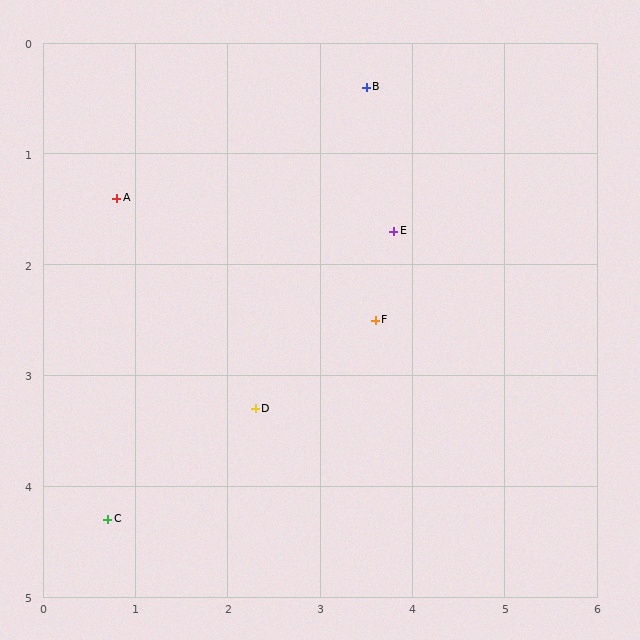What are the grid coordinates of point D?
Point D is at approximately (2.3, 3.3).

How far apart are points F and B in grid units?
Points F and B are about 2.1 grid units apart.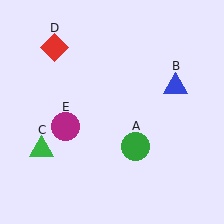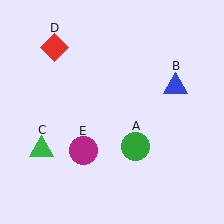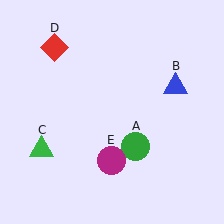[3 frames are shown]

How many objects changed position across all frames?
1 object changed position: magenta circle (object E).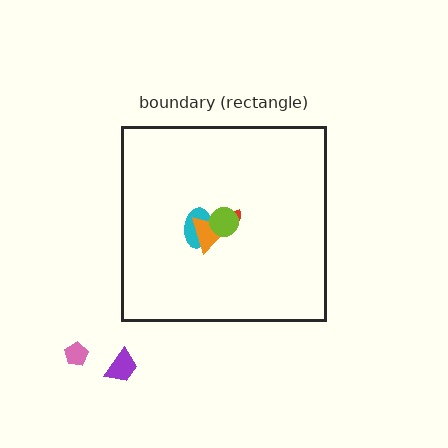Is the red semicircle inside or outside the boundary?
Inside.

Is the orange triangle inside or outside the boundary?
Inside.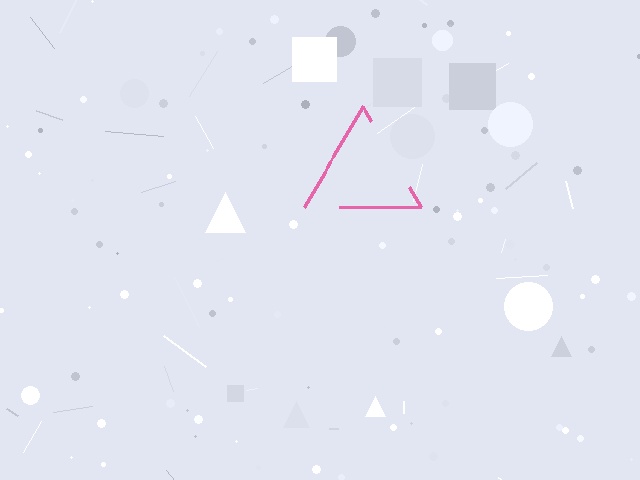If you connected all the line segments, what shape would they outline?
They would outline a triangle.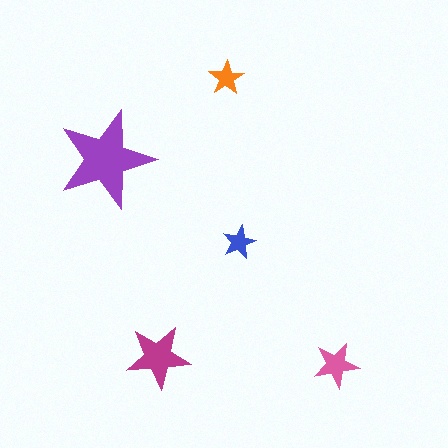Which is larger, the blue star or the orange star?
The orange one.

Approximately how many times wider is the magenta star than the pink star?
About 1.5 times wider.